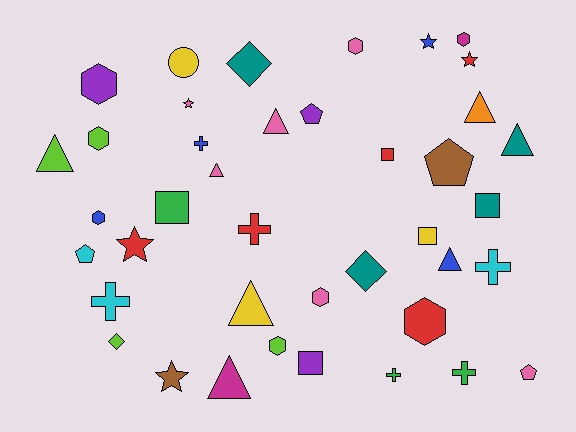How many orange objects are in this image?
There is 1 orange object.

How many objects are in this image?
There are 40 objects.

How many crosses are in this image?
There are 6 crosses.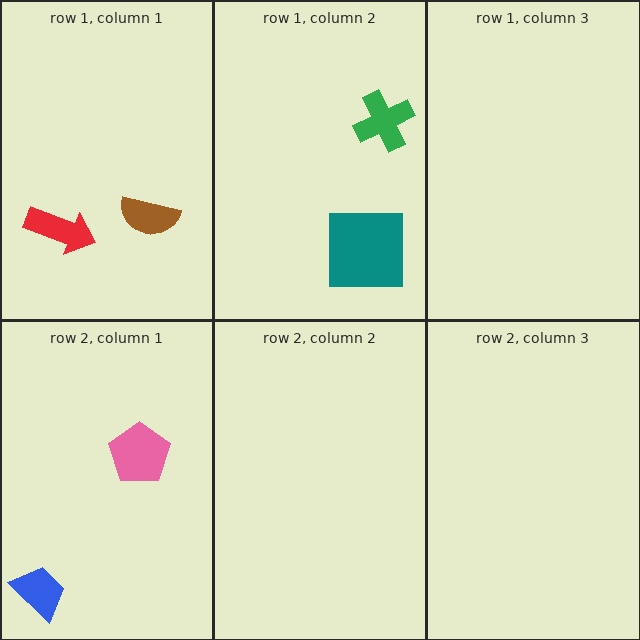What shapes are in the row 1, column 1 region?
The brown semicircle, the red arrow.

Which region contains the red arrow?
The row 1, column 1 region.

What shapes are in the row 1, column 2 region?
The teal square, the green cross.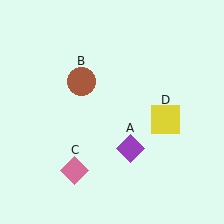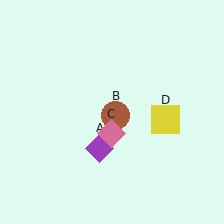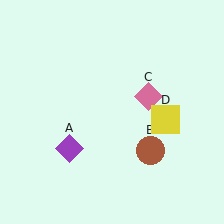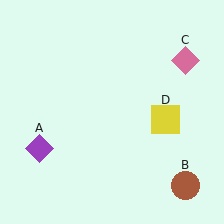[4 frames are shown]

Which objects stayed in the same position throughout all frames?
Yellow square (object D) remained stationary.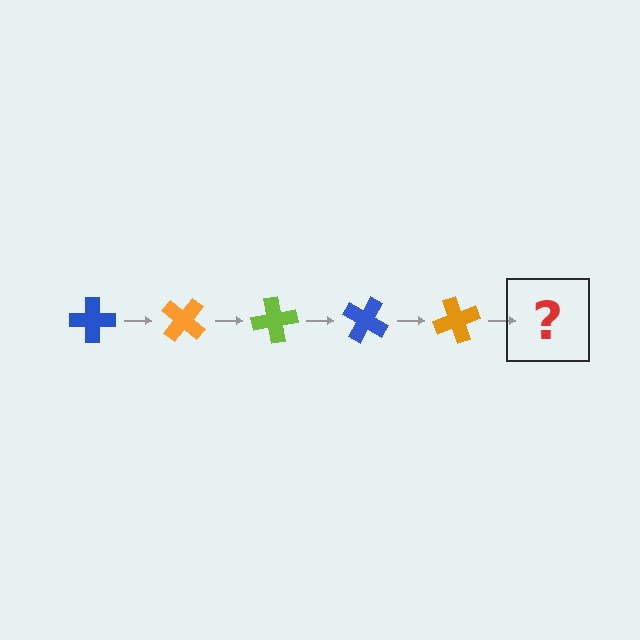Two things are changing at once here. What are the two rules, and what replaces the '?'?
The two rules are that it rotates 40 degrees each step and the color cycles through blue, orange, and lime. The '?' should be a lime cross, rotated 200 degrees from the start.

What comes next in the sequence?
The next element should be a lime cross, rotated 200 degrees from the start.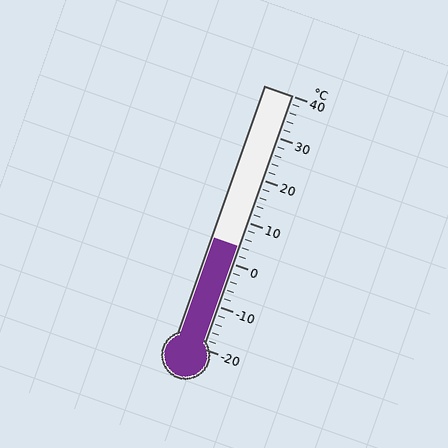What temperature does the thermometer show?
The thermometer shows approximately 4°C.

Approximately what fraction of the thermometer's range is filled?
The thermometer is filled to approximately 40% of its range.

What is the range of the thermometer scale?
The thermometer scale ranges from -20°C to 40°C.